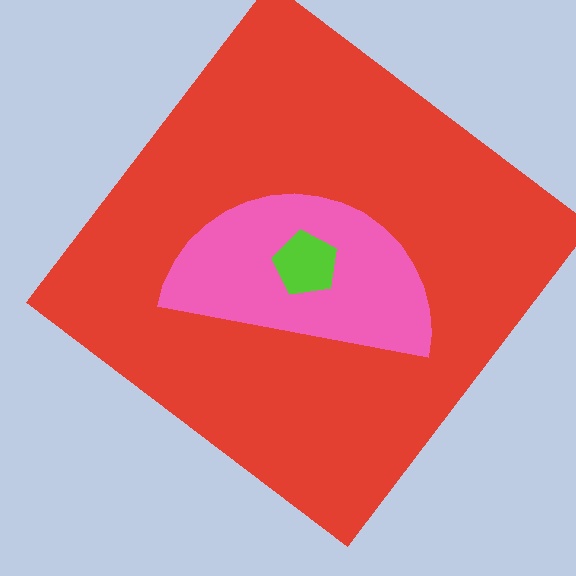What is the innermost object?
The lime pentagon.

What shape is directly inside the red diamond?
The pink semicircle.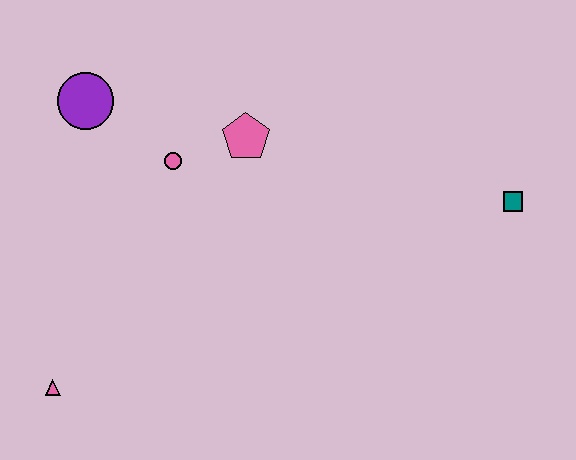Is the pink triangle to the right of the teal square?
No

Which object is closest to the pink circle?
The pink pentagon is closest to the pink circle.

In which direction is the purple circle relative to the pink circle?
The purple circle is to the left of the pink circle.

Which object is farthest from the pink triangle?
The teal square is farthest from the pink triangle.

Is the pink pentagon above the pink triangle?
Yes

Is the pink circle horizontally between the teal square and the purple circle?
Yes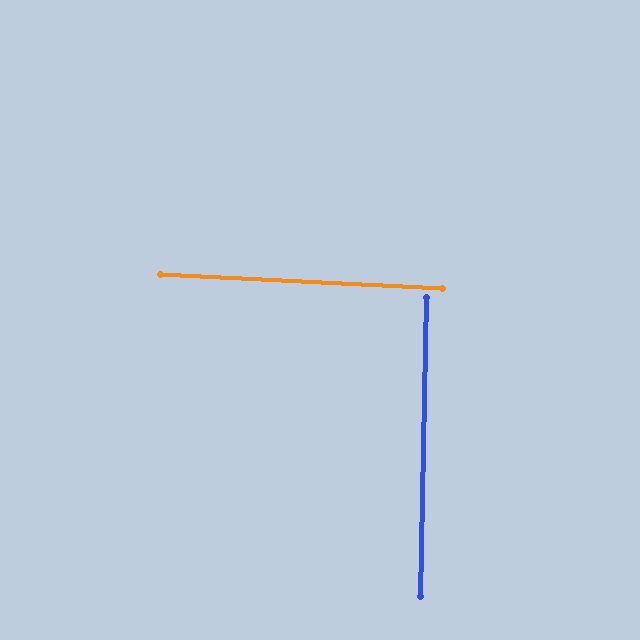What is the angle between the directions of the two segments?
Approximately 88 degrees.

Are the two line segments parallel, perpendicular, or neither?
Perpendicular — they meet at approximately 88°.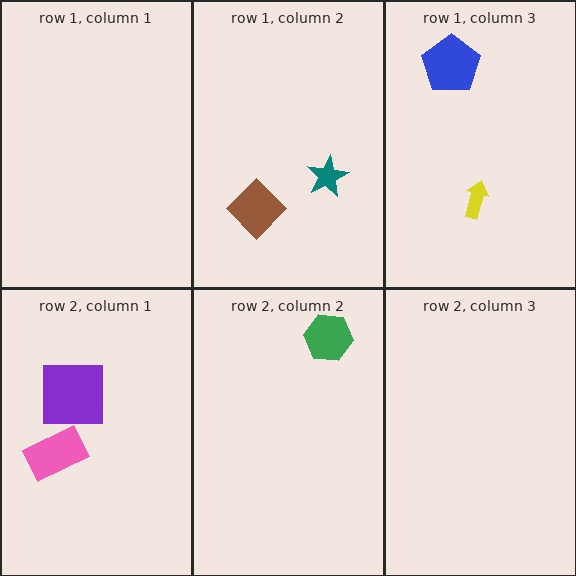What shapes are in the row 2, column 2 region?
The green hexagon.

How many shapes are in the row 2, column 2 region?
1.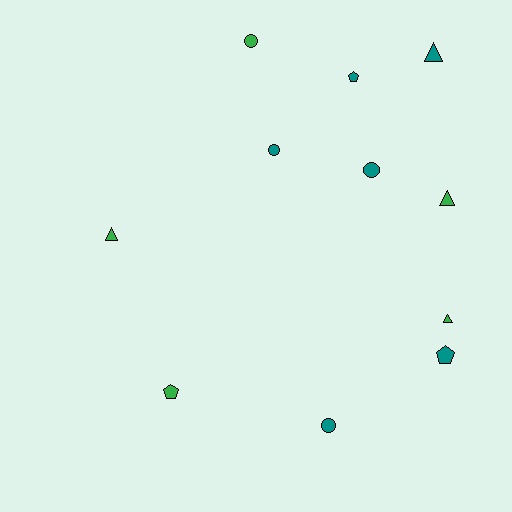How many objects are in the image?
There are 11 objects.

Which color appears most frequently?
Teal, with 6 objects.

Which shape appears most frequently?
Circle, with 4 objects.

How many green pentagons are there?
There is 1 green pentagon.